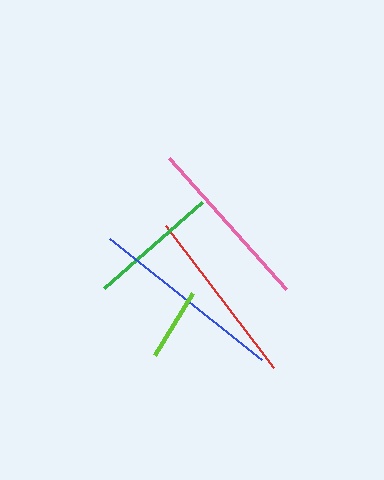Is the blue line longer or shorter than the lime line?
The blue line is longer than the lime line.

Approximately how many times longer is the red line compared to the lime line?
The red line is approximately 2.4 times the length of the lime line.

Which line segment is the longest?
The blue line is the longest at approximately 195 pixels.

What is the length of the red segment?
The red segment is approximately 179 pixels long.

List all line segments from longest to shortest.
From longest to shortest: blue, red, pink, green, lime.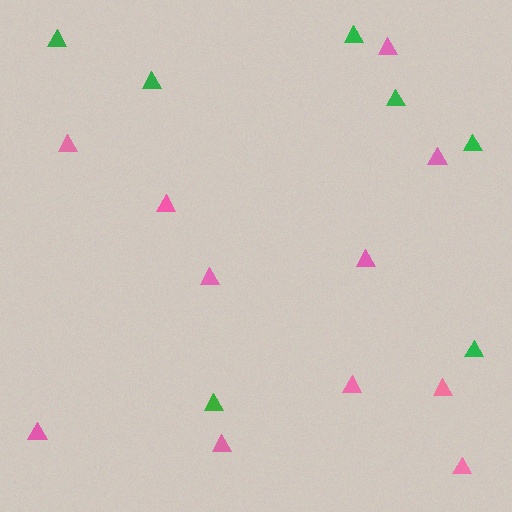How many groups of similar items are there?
There are 2 groups: one group of green triangles (7) and one group of pink triangles (11).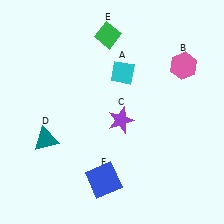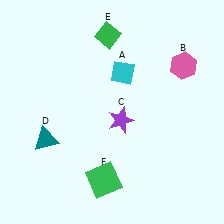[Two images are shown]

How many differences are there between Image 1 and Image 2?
There is 1 difference between the two images.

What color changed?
The square (F) changed from blue in Image 1 to green in Image 2.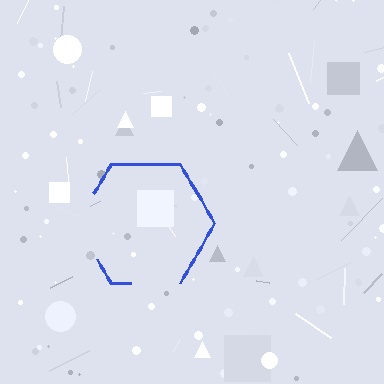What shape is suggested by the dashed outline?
The dashed outline suggests a hexagon.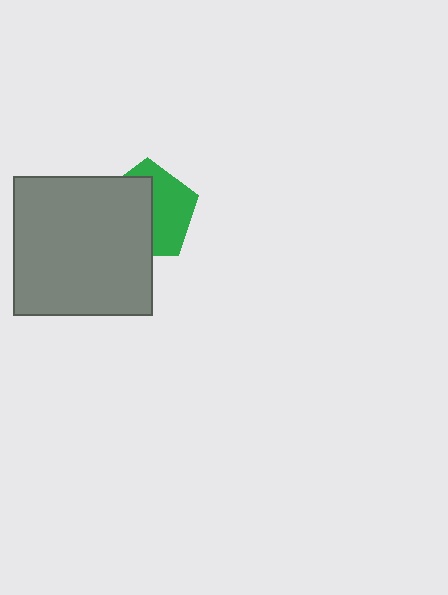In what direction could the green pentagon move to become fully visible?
The green pentagon could move right. That would shift it out from behind the gray square entirely.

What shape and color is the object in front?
The object in front is a gray square.